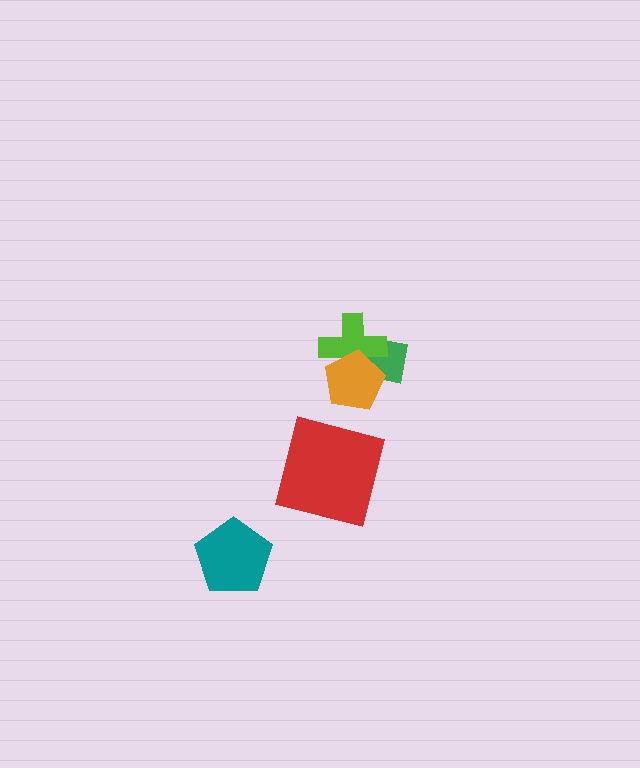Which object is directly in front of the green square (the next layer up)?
The lime cross is directly in front of the green square.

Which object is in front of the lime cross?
The orange pentagon is in front of the lime cross.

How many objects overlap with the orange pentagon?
2 objects overlap with the orange pentagon.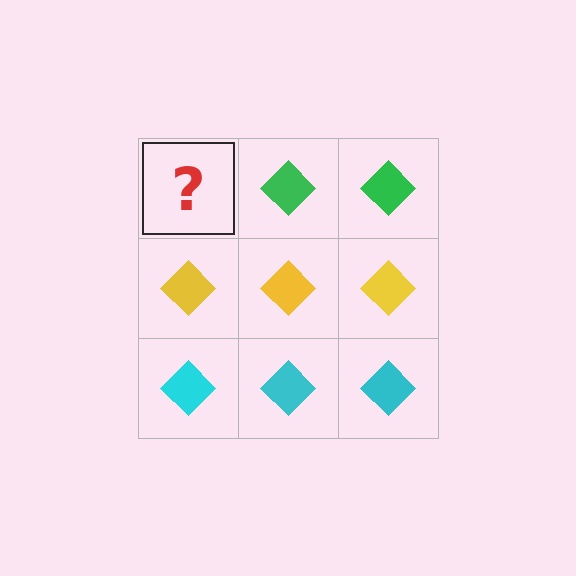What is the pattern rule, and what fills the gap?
The rule is that each row has a consistent color. The gap should be filled with a green diamond.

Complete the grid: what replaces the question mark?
The question mark should be replaced with a green diamond.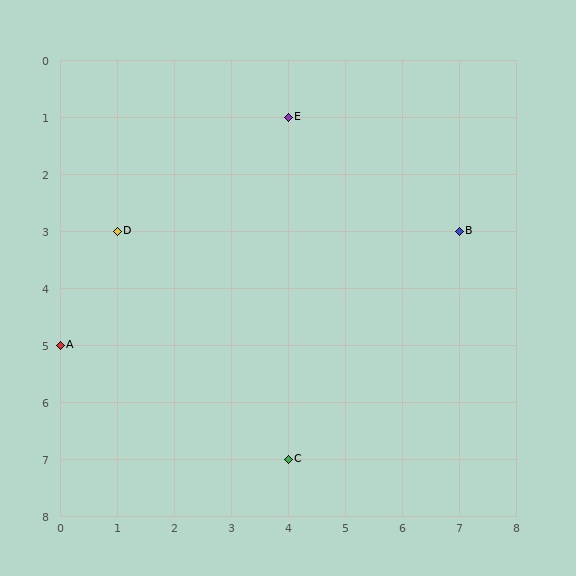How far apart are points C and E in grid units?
Points C and E are 6 rows apart.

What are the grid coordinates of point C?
Point C is at grid coordinates (4, 7).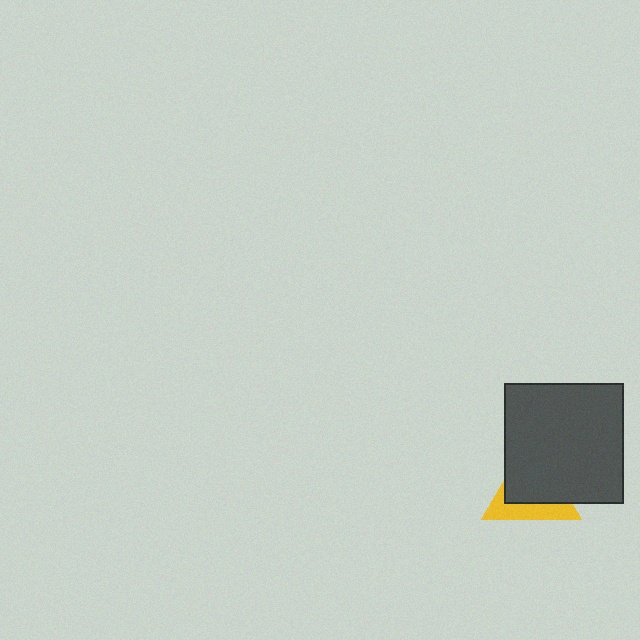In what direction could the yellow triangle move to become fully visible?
The yellow triangle could move toward the lower-left. That would shift it out from behind the dark gray square entirely.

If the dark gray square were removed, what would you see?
You would see the complete yellow triangle.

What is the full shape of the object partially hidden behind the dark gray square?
The partially hidden object is a yellow triangle.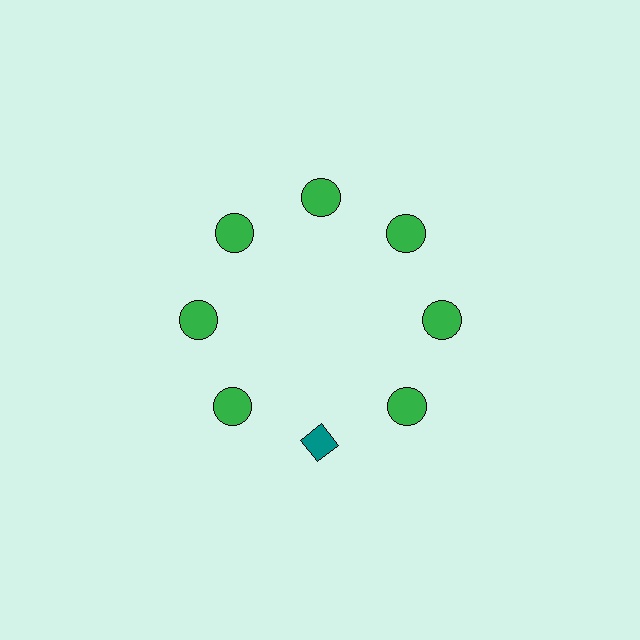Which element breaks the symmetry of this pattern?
The teal diamond at roughly the 6 o'clock position breaks the symmetry. All other shapes are green circles.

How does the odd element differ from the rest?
It differs in both color (teal instead of green) and shape (diamond instead of circle).